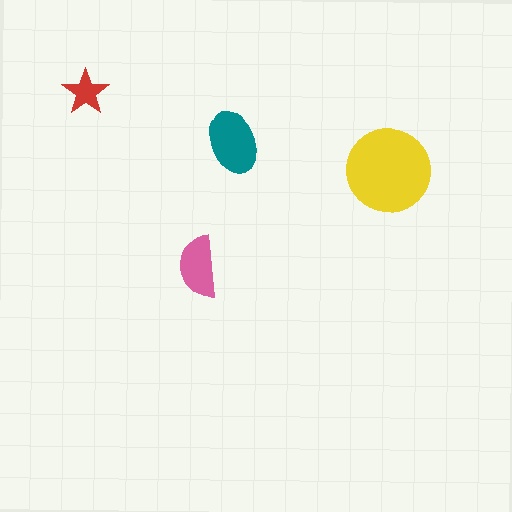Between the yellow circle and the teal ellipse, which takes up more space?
The yellow circle.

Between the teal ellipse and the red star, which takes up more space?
The teal ellipse.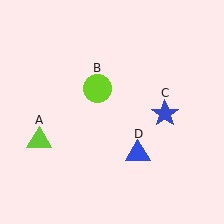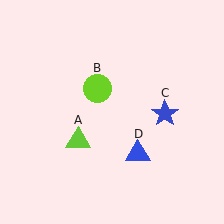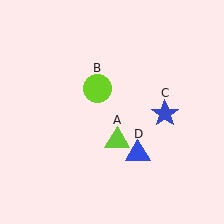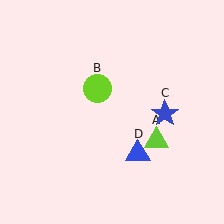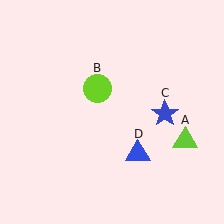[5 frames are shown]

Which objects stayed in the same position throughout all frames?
Lime circle (object B) and blue star (object C) and blue triangle (object D) remained stationary.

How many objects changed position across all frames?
1 object changed position: lime triangle (object A).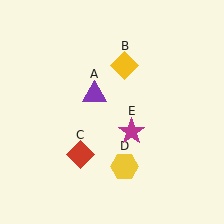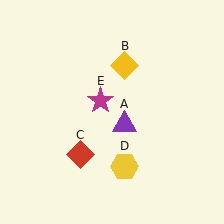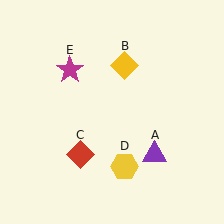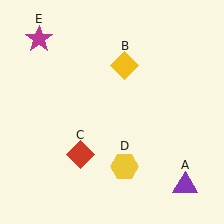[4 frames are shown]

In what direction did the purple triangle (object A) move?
The purple triangle (object A) moved down and to the right.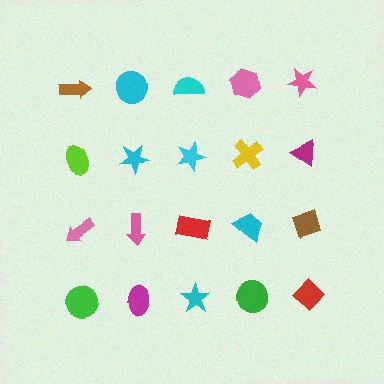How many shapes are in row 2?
5 shapes.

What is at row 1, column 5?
A pink star.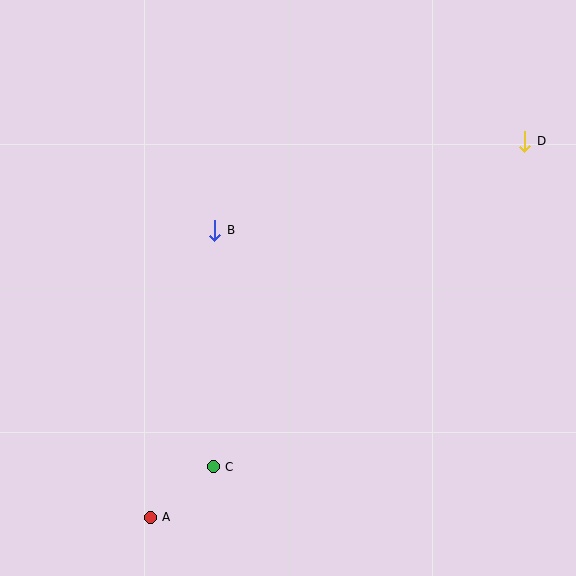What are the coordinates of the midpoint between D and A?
The midpoint between D and A is at (337, 329).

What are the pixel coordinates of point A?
Point A is at (150, 517).